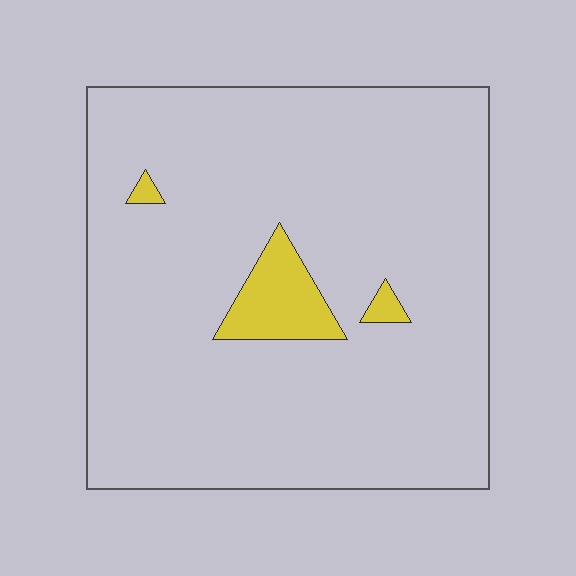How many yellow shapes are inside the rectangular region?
3.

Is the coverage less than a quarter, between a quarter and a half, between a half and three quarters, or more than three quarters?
Less than a quarter.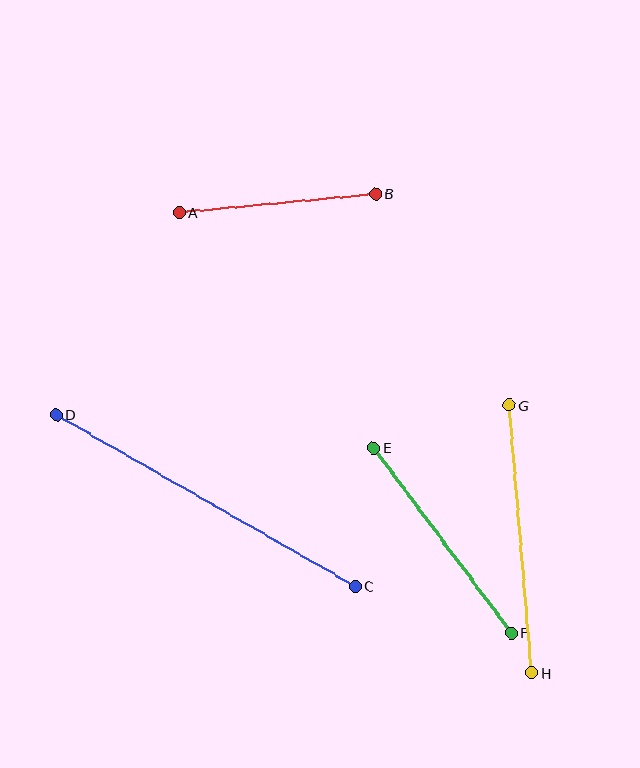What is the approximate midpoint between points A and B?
The midpoint is at approximately (277, 203) pixels.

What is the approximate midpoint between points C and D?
The midpoint is at approximately (206, 500) pixels.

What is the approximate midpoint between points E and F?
The midpoint is at approximately (443, 540) pixels.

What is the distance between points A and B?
The distance is approximately 198 pixels.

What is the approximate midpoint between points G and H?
The midpoint is at approximately (521, 539) pixels.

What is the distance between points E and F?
The distance is approximately 230 pixels.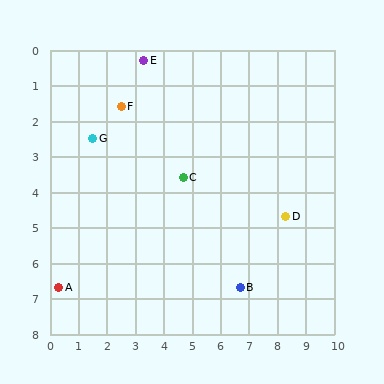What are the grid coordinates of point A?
Point A is at approximately (0.3, 6.7).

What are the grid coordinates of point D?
Point D is at approximately (8.3, 4.7).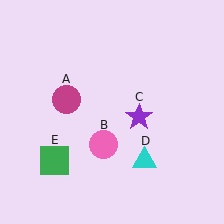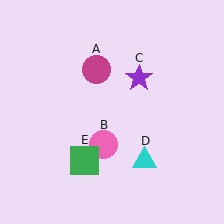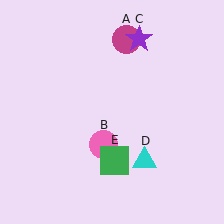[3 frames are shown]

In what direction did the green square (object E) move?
The green square (object E) moved right.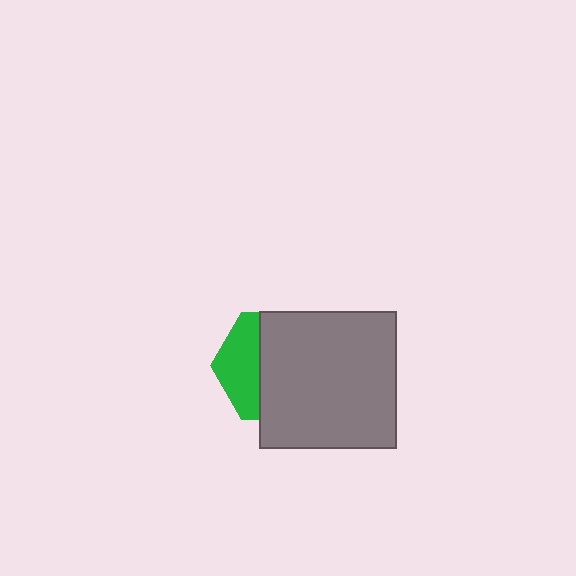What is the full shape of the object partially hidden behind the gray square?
The partially hidden object is a green hexagon.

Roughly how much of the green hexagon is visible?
A small part of it is visible (roughly 37%).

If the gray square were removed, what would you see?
You would see the complete green hexagon.